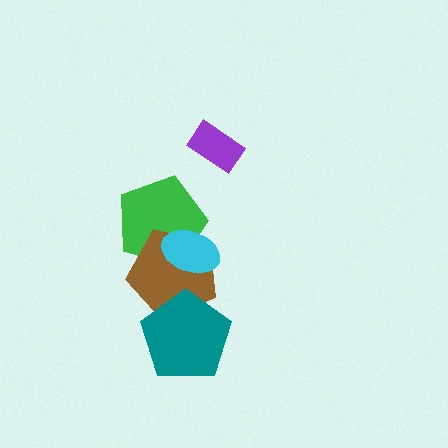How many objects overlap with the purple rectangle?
0 objects overlap with the purple rectangle.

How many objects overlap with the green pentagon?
2 objects overlap with the green pentagon.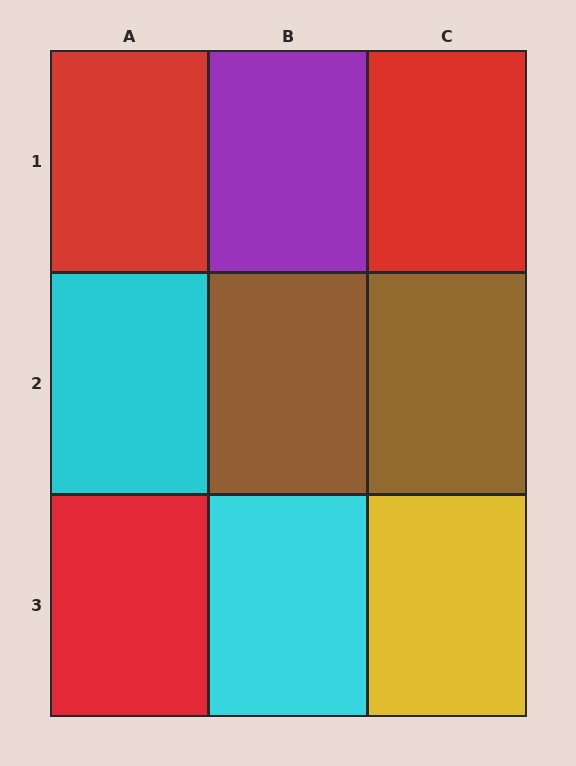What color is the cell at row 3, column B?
Cyan.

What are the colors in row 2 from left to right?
Cyan, brown, brown.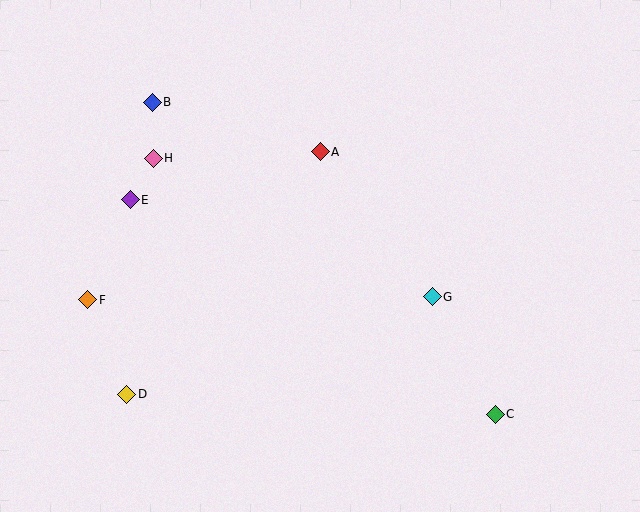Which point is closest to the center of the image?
Point A at (320, 152) is closest to the center.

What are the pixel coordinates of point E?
Point E is at (130, 200).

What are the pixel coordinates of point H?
Point H is at (153, 158).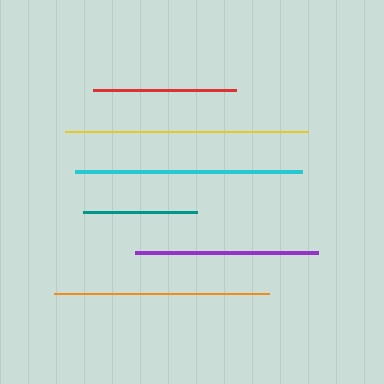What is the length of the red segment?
The red segment is approximately 143 pixels long.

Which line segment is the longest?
The yellow line is the longest at approximately 243 pixels.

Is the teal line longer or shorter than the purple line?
The purple line is longer than the teal line.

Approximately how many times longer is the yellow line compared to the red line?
The yellow line is approximately 1.7 times the length of the red line.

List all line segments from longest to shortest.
From longest to shortest: yellow, cyan, orange, purple, red, teal.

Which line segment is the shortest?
The teal line is the shortest at approximately 114 pixels.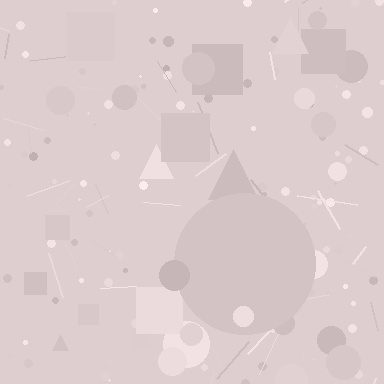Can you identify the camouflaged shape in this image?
The camouflaged shape is a circle.